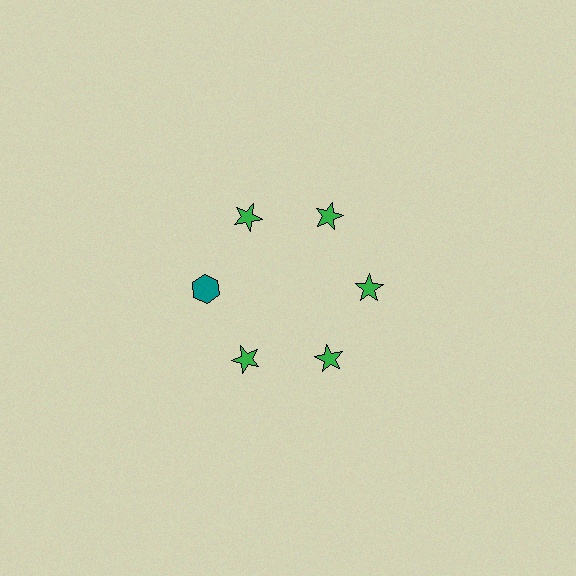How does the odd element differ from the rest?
It differs in both color (teal instead of green) and shape (hexagon instead of star).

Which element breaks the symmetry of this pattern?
The teal hexagon at roughly the 9 o'clock position breaks the symmetry. All other shapes are green stars.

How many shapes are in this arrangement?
There are 6 shapes arranged in a ring pattern.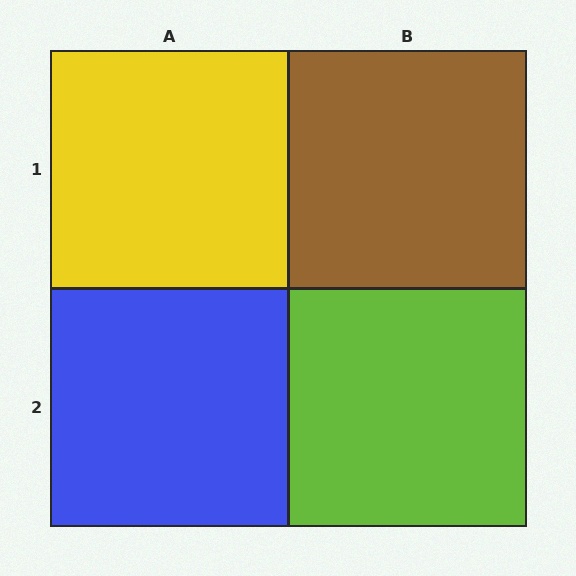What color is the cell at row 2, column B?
Lime.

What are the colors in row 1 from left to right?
Yellow, brown.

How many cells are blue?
1 cell is blue.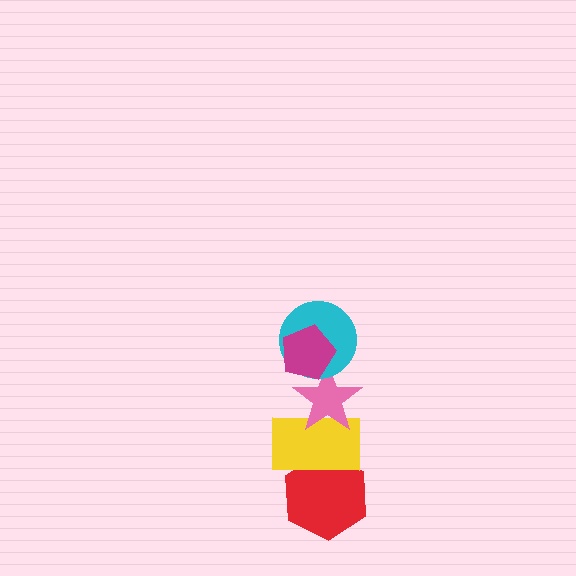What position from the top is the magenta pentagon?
The magenta pentagon is 1st from the top.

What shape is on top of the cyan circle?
The magenta pentagon is on top of the cyan circle.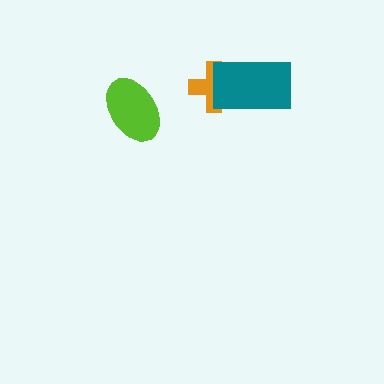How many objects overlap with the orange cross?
1 object overlaps with the orange cross.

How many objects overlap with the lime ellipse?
0 objects overlap with the lime ellipse.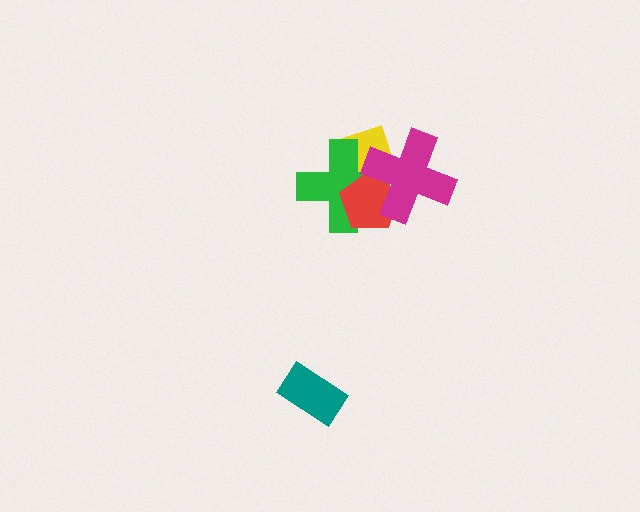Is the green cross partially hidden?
Yes, it is partially covered by another shape.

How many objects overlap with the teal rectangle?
0 objects overlap with the teal rectangle.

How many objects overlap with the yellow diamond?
3 objects overlap with the yellow diamond.